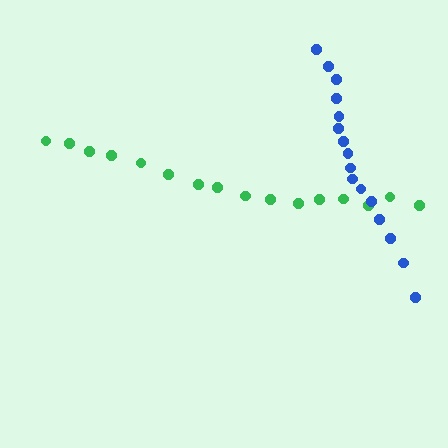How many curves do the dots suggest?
There are 2 distinct paths.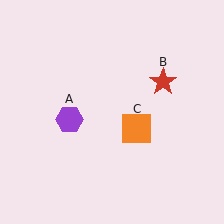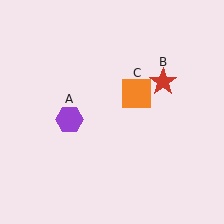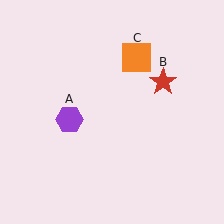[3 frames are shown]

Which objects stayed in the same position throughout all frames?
Purple hexagon (object A) and red star (object B) remained stationary.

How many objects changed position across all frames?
1 object changed position: orange square (object C).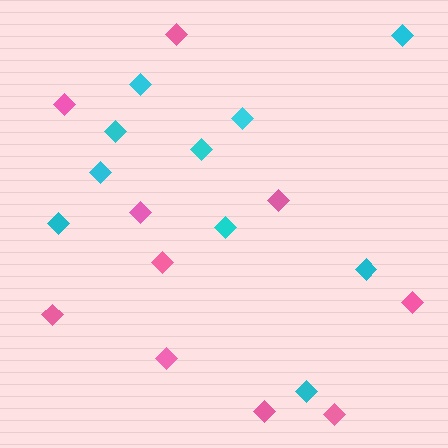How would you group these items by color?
There are 2 groups: one group of cyan diamonds (10) and one group of pink diamonds (10).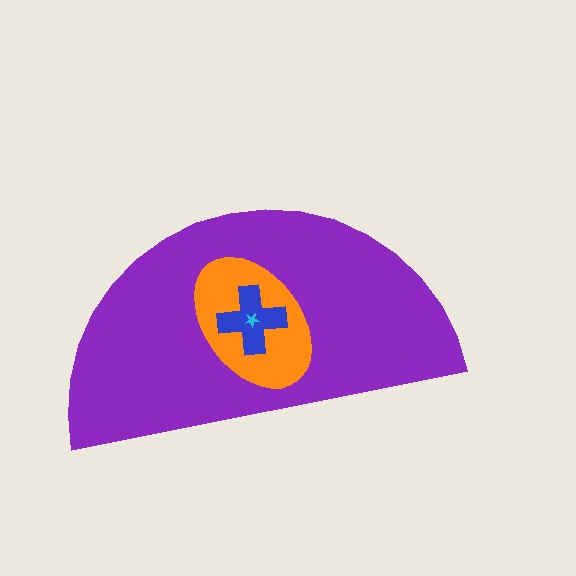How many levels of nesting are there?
4.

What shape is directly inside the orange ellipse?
The blue cross.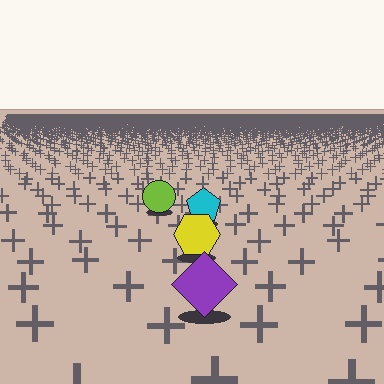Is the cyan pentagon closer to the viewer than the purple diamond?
No. The purple diamond is closer — you can tell from the texture gradient: the ground texture is coarser near it.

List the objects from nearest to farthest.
From nearest to farthest: the purple diamond, the yellow hexagon, the cyan pentagon, the lime circle.